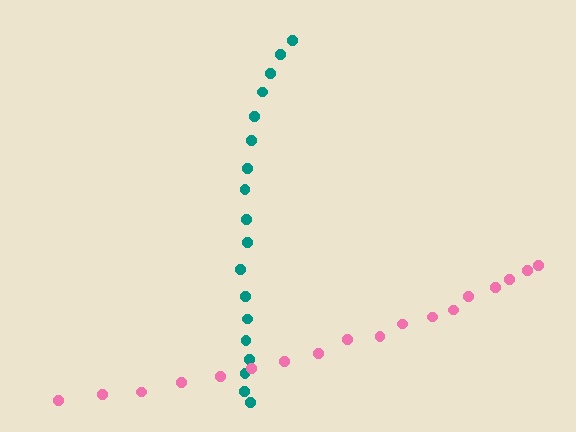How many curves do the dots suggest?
There are 2 distinct paths.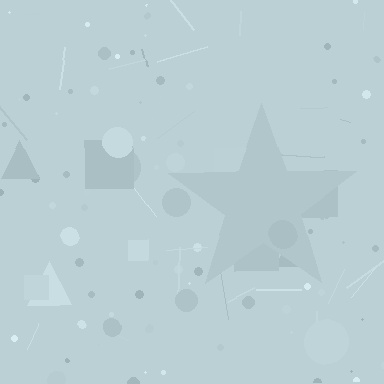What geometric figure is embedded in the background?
A star is embedded in the background.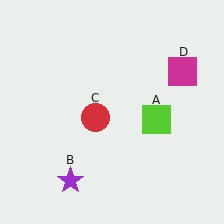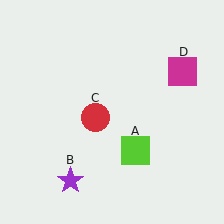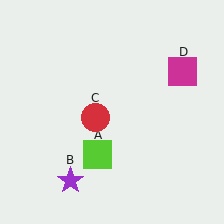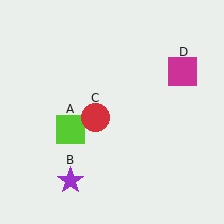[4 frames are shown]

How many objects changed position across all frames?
1 object changed position: lime square (object A).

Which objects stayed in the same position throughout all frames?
Purple star (object B) and red circle (object C) and magenta square (object D) remained stationary.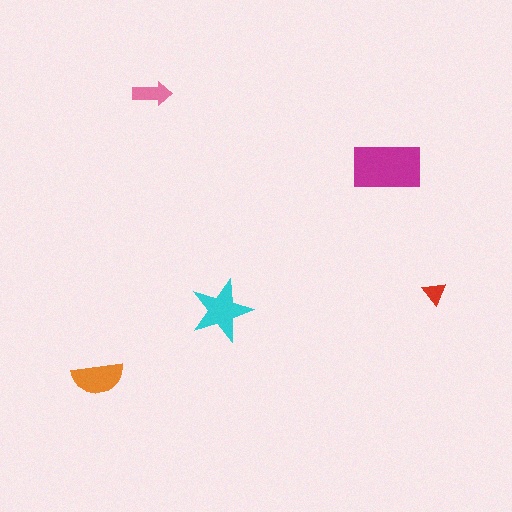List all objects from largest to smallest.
The magenta rectangle, the cyan star, the orange semicircle, the pink arrow, the red triangle.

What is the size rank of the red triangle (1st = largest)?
5th.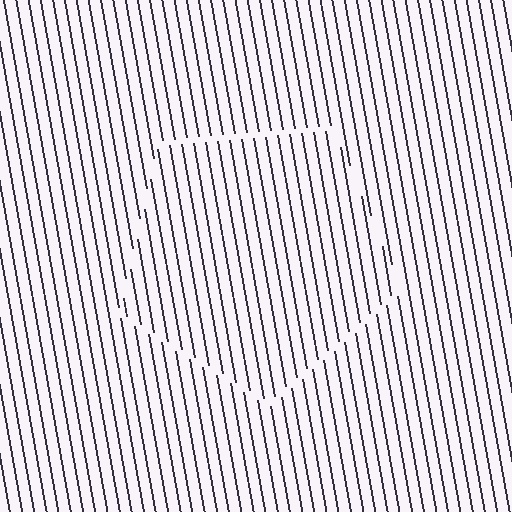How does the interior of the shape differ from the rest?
The interior of the shape contains the same grating, shifted by half a period — the contour is defined by the phase discontinuity where line-ends from the inner and outer gratings abut.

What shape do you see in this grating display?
An illusory pentagon. The interior of the shape contains the same grating, shifted by half a period — the contour is defined by the phase discontinuity where line-ends from the inner and outer gratings abut.